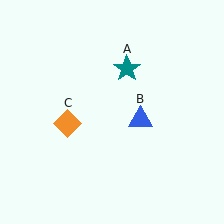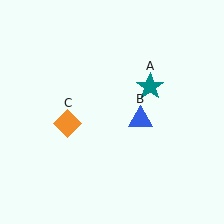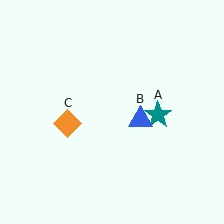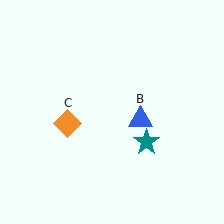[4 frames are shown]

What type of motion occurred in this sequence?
The teal star (object A) rotated clockwise around the center of the scene.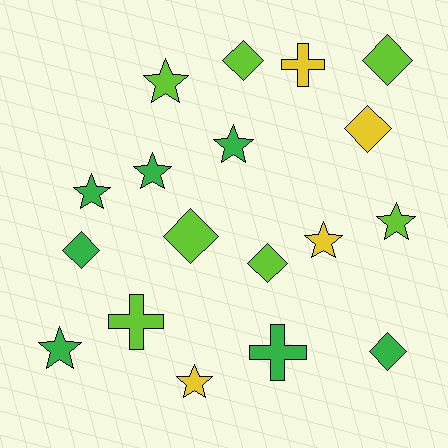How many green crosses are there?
There is 1 green cross.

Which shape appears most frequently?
Star, with 8 objects.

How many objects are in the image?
There are 18 objects.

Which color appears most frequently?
Lime, with 7 objects.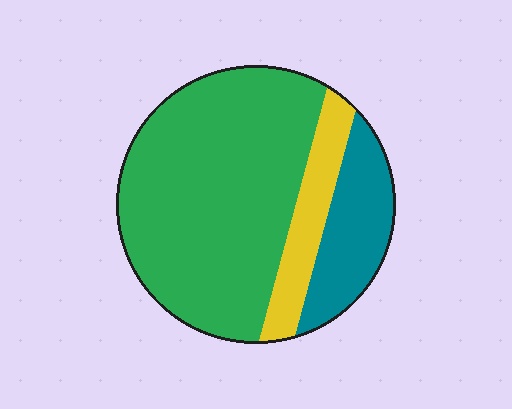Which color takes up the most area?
Green, at roughly 65%.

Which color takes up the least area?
Yellow, at roughly 15%.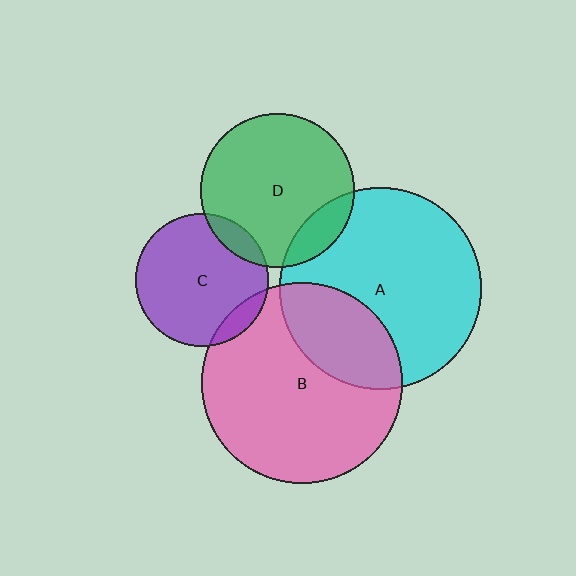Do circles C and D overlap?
Yes.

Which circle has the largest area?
Circle A (cyan).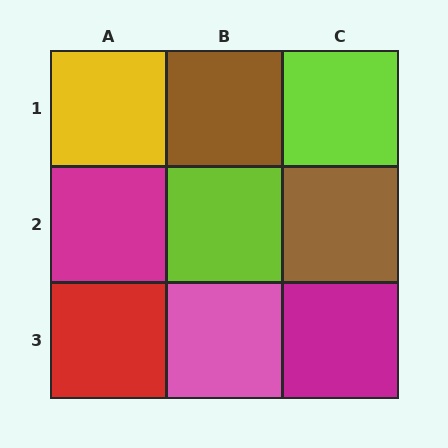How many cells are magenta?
2 cells are magenta.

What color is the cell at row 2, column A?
Magenta.